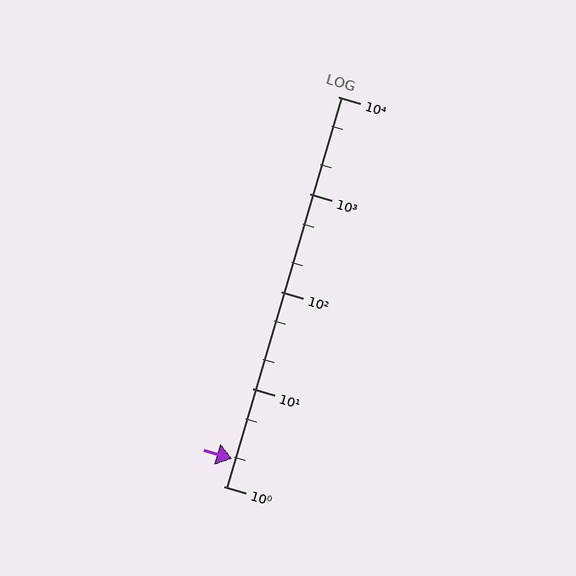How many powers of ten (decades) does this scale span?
The scale spans 4 decades, from 1 to 10000.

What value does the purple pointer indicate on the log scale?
The pointer indicates approximately 1.9.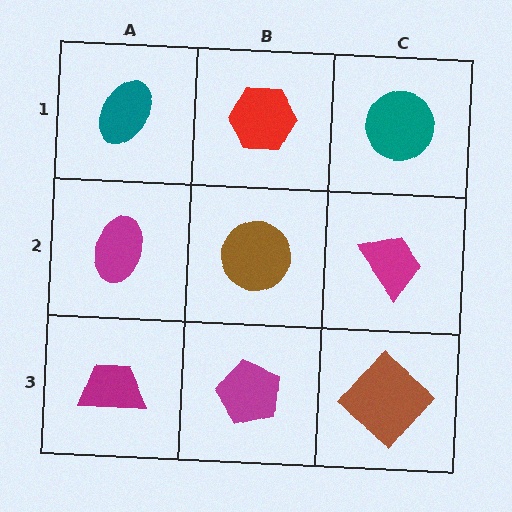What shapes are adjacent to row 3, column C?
A magenta trapezoid (row 2, column C), a magenta pentagon (row 3, column B).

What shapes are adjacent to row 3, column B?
A brown circle (row 2, column B), a magenta trapezoid (row 3, column A), a brown diamond (row 3, column C).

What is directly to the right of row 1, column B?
A teal circle.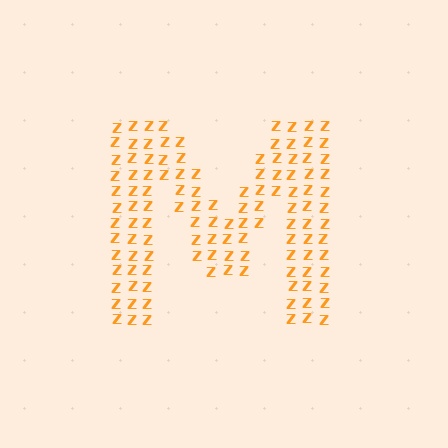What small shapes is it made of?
It is made of small letter Z's.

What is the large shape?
The large shape is the letter M.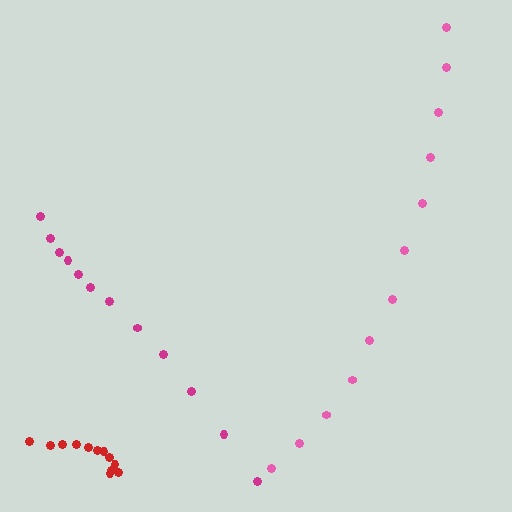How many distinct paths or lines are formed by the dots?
There are 3 distinct paths.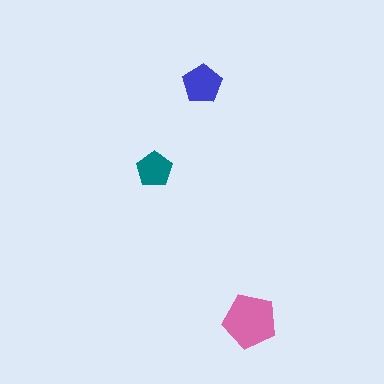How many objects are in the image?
There are 3 objects in the image.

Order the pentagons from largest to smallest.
the pink one, the blue one, the teal one.